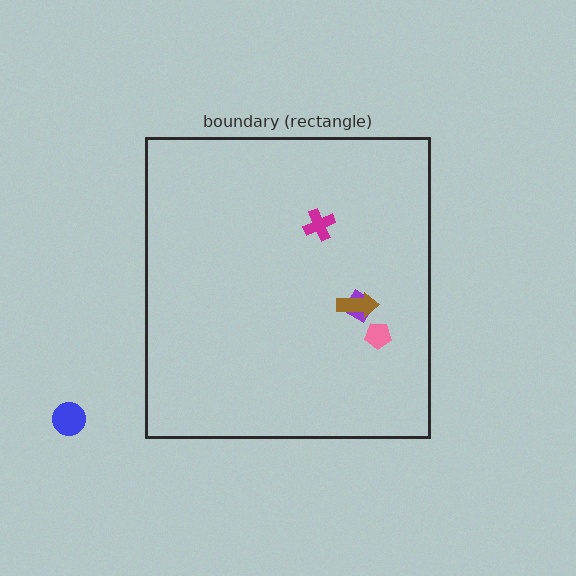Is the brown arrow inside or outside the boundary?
Inside.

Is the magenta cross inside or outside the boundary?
Inside.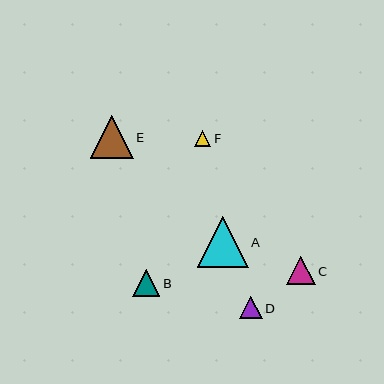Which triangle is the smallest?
Triangle F is the smallest with a size of approximately 16 pixels.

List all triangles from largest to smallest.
From largest to smallest: A, E, C, B, D, F.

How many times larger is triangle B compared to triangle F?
Triangle B is approximately 1.7 times the size of triangle F.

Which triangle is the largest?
Triangle A is the largest with a size of approximately 51 pixels.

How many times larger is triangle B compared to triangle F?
Triangle B is approximately 1.7 times the size of triangle F.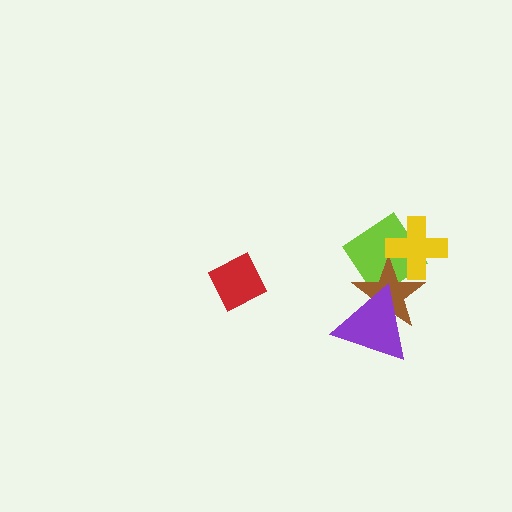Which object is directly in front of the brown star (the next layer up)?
The purple triangle is directly in front of the brown star.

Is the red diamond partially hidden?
No, no other shape covers it.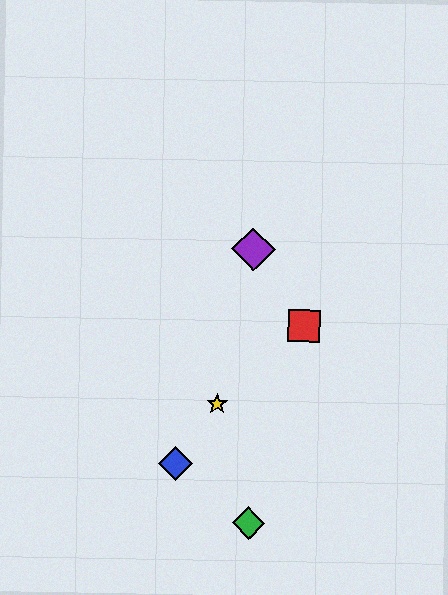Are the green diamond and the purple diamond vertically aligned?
Yes, both are at x≈249.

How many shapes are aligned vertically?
2 shapes (the green diamond, the purple diamond) are aligned vertically.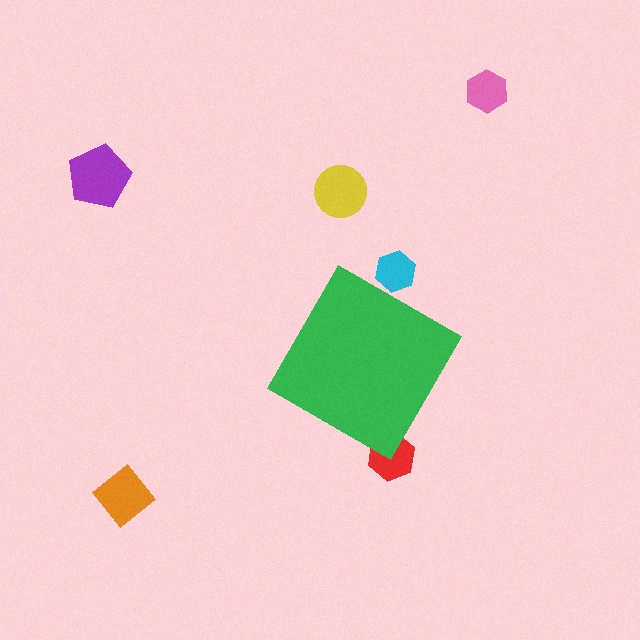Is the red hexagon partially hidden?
Yes, the red hexagon is partially hidden behind the green diamond.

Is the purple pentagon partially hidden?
No, the purple pentagon is fully visible.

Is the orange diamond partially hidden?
No, the orange diamond is fully visible.